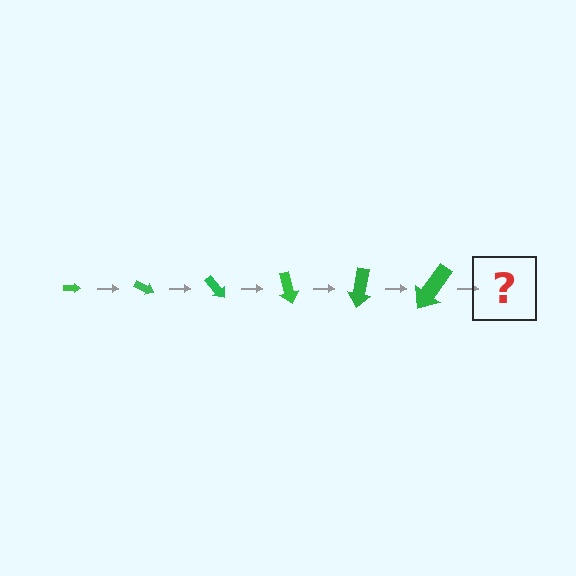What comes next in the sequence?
The next element should be an arrow, larger than the previous one and rotated 150 degrees from the start.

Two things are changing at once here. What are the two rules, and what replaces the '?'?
The two rules are that the arrow grows larger each step and it rotates 25 degrees each step. The '?' should be an arrow, larger than the previous one and rotated 150 degrees from the start.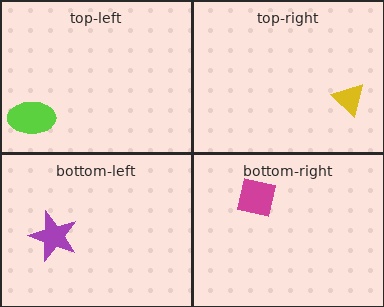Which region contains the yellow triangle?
The top-right region.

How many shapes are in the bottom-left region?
1.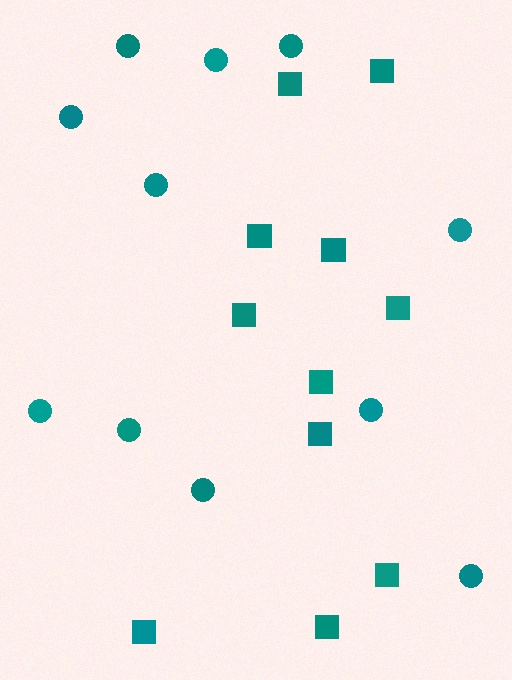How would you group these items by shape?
There are 2 groups: one group of squares (11) and one group of circles (11).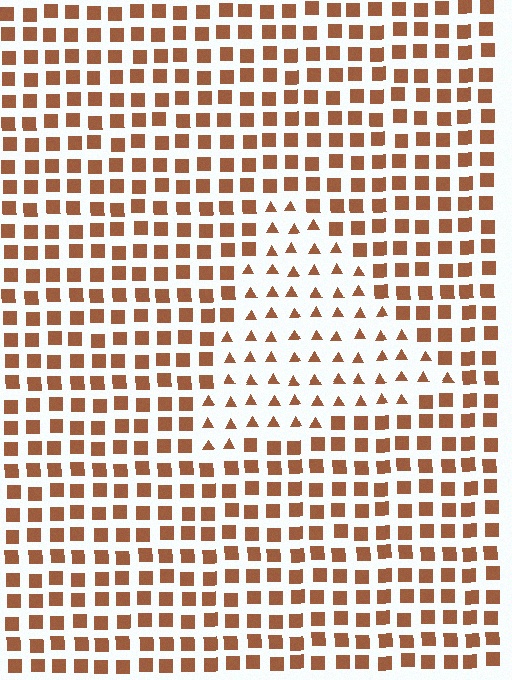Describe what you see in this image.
The image is filled with small brown elements arranged in a uniform grid. A triangle-shaped region contains triangles, while the surrounding area contains squares. The boundary is defined purely by the change in element shape.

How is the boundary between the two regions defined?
The boundary is defined by a change in element shape: triangles inside vs. squares outside. All elements share the same color and spacing.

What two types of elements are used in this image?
The image uses triangles inside the triangle region and squares outside it.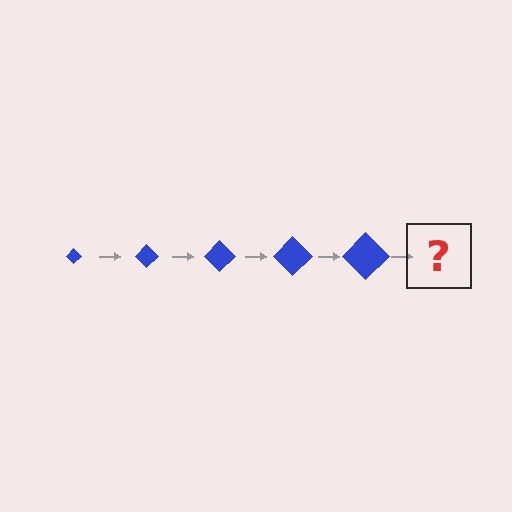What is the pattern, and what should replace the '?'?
The pattern is that the diamond gets progressively larger each step. The '?' should be a blue diamond, larger than the previous one.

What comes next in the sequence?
The next element should be a blue diamond, larger than the previous one.